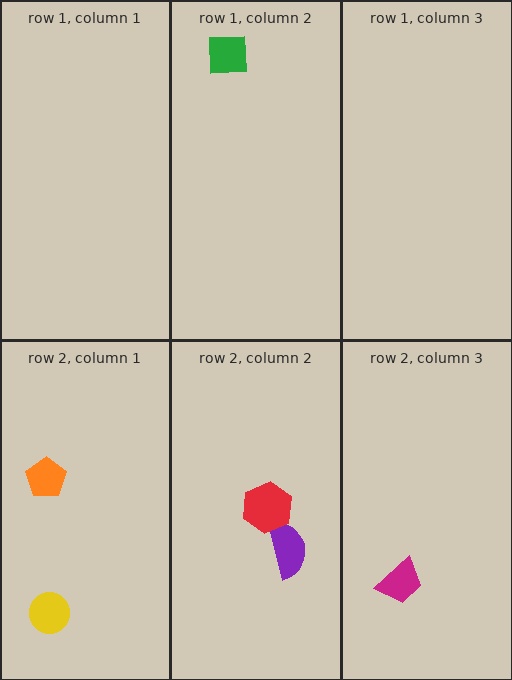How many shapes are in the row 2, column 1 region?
2.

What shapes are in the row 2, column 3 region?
The magenta trapezoid.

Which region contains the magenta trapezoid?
The row 2, column 3 region.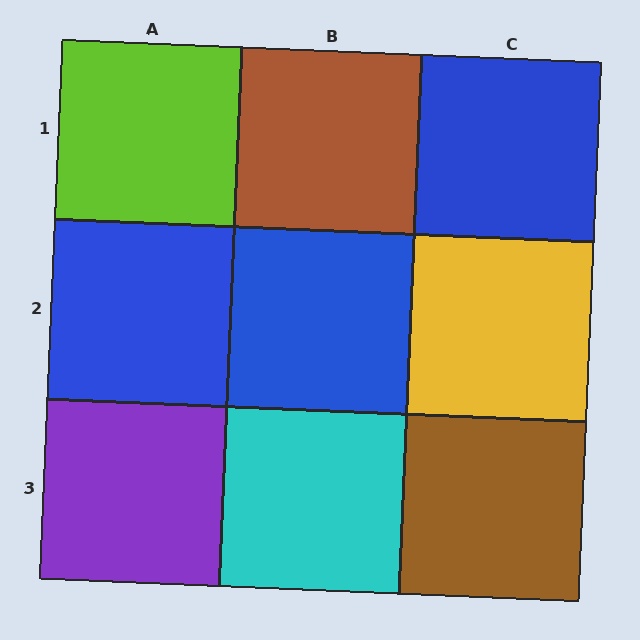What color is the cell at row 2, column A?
Blue.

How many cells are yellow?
1 cell is yellow.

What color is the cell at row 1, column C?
Blue.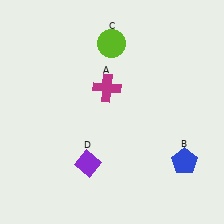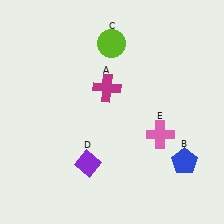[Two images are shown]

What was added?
A pink cross (E) was added in Image 2.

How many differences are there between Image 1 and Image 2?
There is 1 difference between the two images.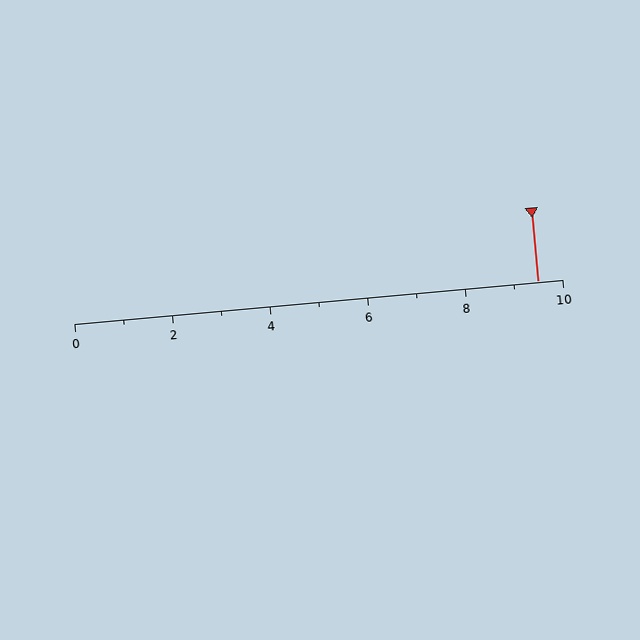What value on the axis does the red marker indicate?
The marker indicates approximately 9.5.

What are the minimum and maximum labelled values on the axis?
The axis runs from 0 to 10.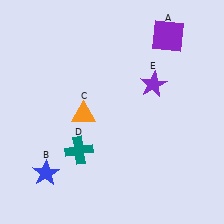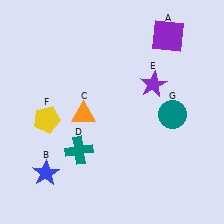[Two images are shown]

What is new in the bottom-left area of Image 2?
A yellow pentagon (F) was added in the bottom-left area of Image 2.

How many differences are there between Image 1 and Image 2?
There are 2 differences between the two images.